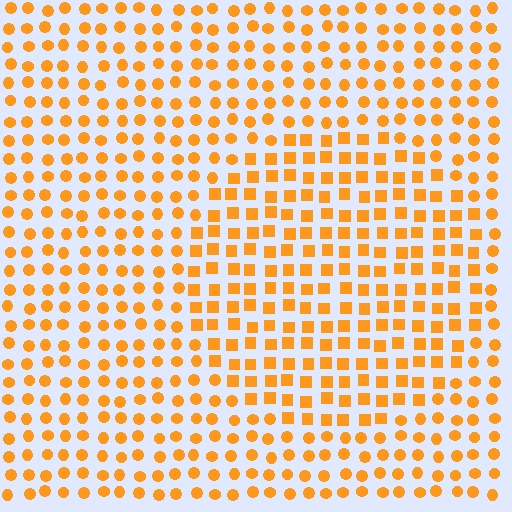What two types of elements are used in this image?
The image uses squares inside the circle region and circles outside it.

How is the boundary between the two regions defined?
The boundary is defined by a change in element shape: squares inside vs. circles outside. All elements share the same color and spacing.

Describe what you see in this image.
The image is filled with small orange elements arranged in a uniform grid. A circle-shaped region contains squares, while the surrounding area contains circles. The boundary is defined purely by the change in element shape.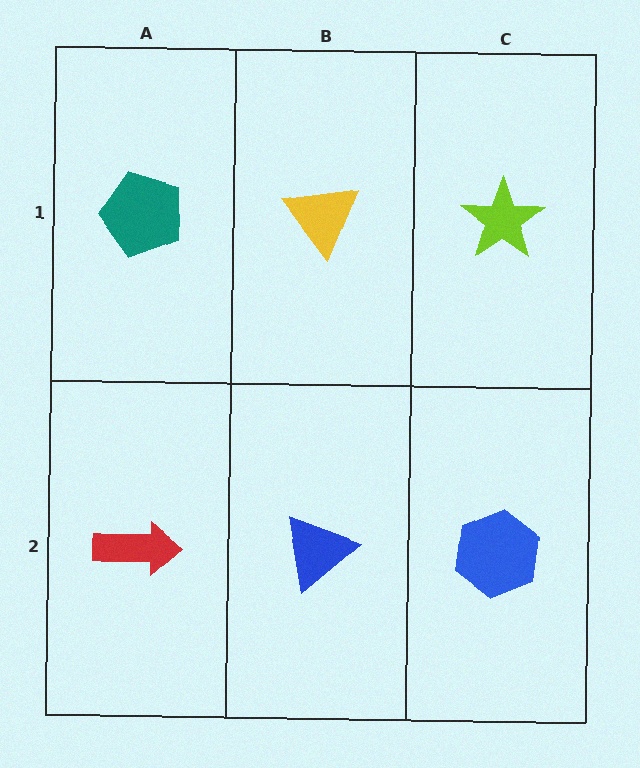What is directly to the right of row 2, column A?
A blue triangle.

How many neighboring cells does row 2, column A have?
2.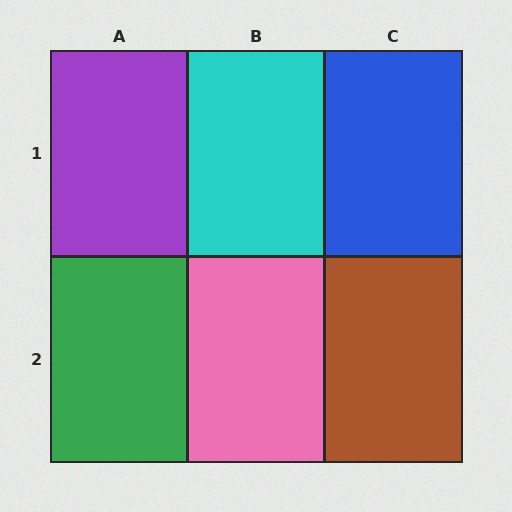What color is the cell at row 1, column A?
Purple.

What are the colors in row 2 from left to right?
Green, pink, brown.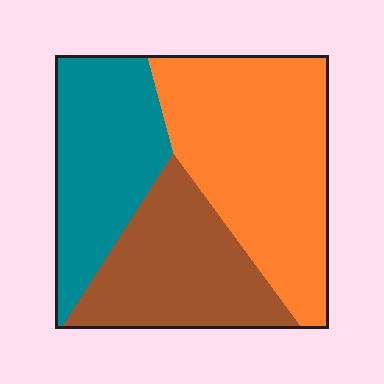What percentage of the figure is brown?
Brown takes up about one quarter (1/4) of the figure.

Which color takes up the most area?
Orange, at roughly 45%.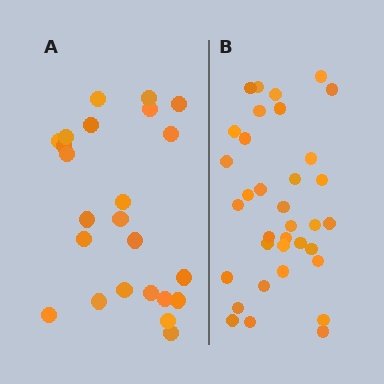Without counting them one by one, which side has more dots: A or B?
Region B (the right region) has more dots.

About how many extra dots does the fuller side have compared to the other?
Region B has roughly 12 or so more dots than region A.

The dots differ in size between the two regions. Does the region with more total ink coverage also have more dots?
No. Region A has more total ink coverage because its dots are larger, but region B actually contains more individual dots. Total area can be misleading — the number of items is what matters here.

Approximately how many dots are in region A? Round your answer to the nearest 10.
About 20 dots. (The exact count is 24, which rounds to 20.)